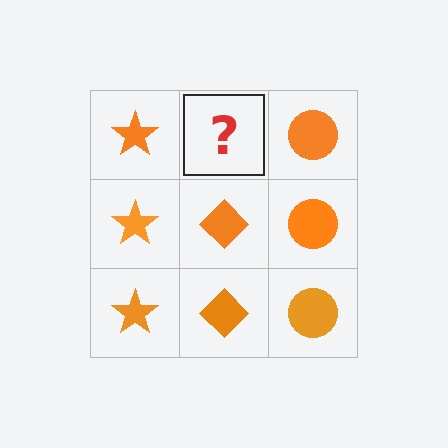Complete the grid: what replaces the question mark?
The question mark should be replaced with an orange diamond.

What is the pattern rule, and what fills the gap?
The rule is that each column has a consistent shape. The gap should be filled with an orange diamond.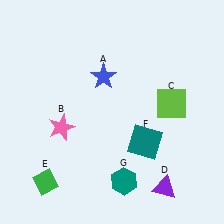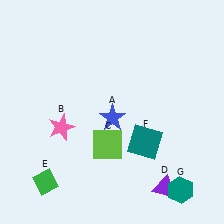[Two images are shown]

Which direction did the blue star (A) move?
The blue star (A) moved down.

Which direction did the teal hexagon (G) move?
The teal hexagon (G) moved right.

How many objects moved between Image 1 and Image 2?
3 objects moved between the two images.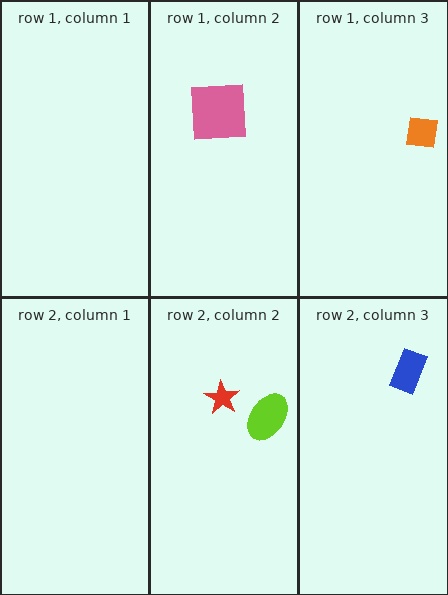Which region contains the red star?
The row 2, column 2 region.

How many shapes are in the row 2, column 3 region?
1.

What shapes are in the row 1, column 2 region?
The pink square.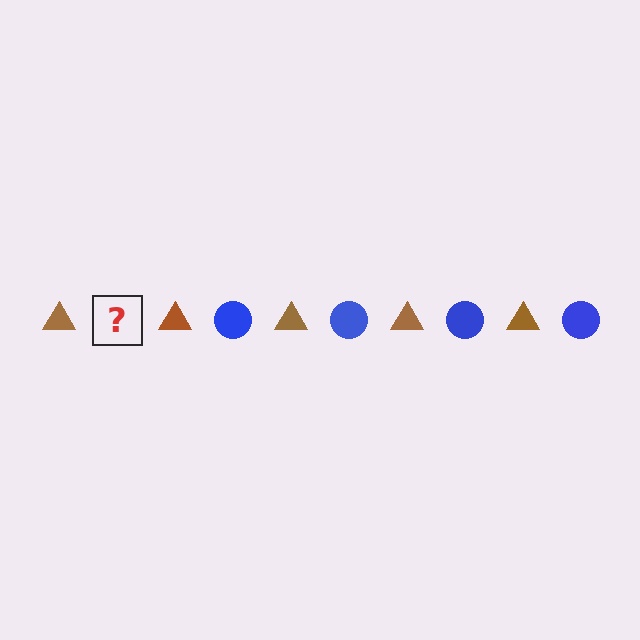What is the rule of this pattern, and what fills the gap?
The rule is that the pattern alternates between brown triangle and blue circle. The gap should be filled with a blue circle.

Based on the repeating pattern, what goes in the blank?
The blank should be a blue circle.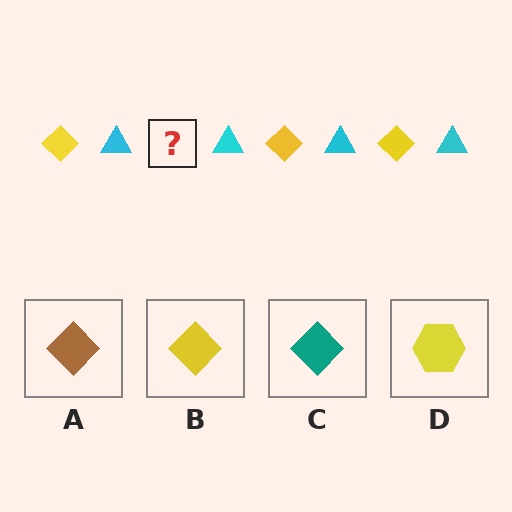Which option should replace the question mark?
Option B.